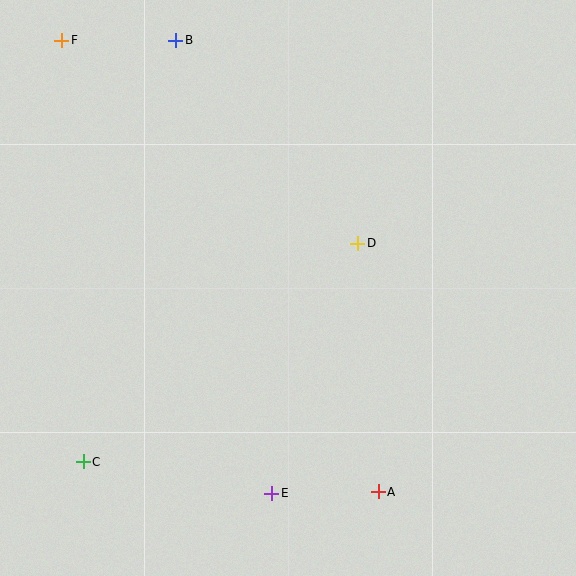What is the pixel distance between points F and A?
The distance between F and A is 552 pixels.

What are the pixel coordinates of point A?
Point A is at (378, 492).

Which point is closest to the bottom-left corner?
Point C is closest to the bottom-left corner.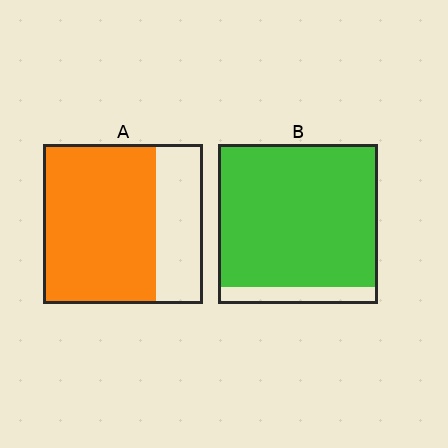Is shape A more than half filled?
Yes.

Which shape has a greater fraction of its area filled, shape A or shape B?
Shape B.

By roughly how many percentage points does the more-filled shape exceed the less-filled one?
By roughly 20 percentage points (B over A).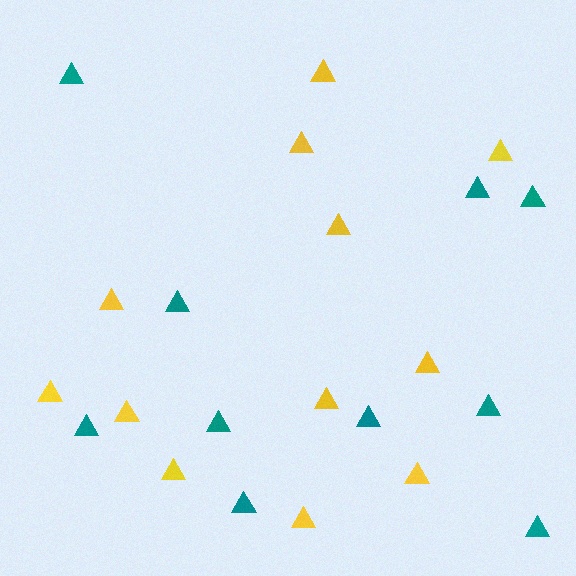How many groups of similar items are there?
There are 2 groups: one group of yellow triangles (12) and one group of teal triangles (10).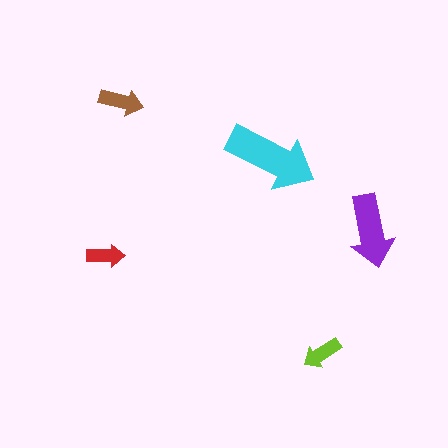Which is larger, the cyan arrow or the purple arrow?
The cyan one.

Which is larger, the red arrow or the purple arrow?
The purple one.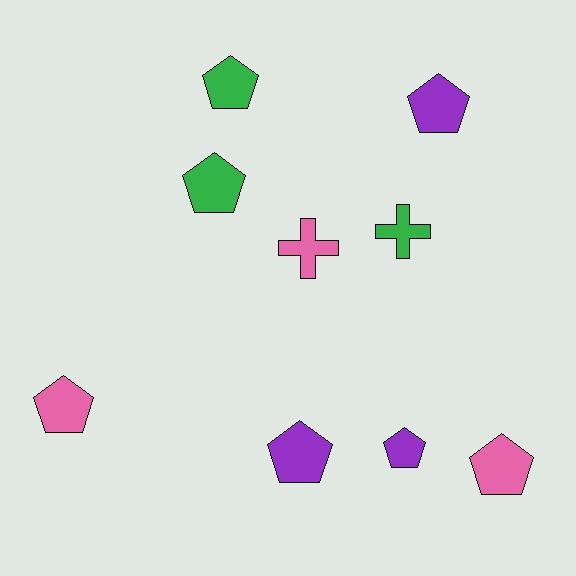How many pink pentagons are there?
There are 2 pink pentagons.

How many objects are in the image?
There are 9 objects.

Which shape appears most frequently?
Pentagon, with 7 objects.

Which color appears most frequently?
Green, with 3 objects.